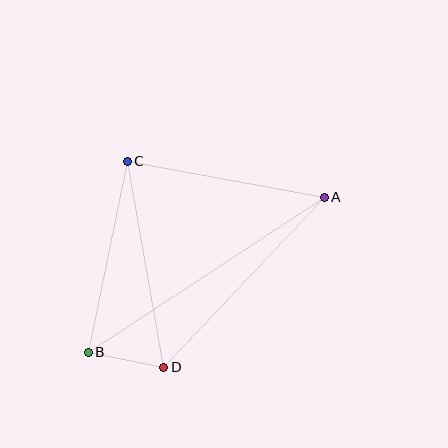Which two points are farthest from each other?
Points A and B are farthest from each other.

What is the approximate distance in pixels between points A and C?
The distance between A and C is approximately 200 pixels.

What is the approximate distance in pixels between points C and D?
The distance between C and D is approximately 209 pixels.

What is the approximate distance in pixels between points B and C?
The distance between B and C is approximately 195 pixels.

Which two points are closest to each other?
Points B and D are closest to each other.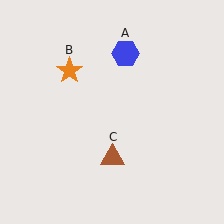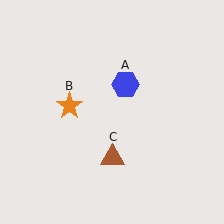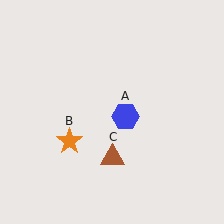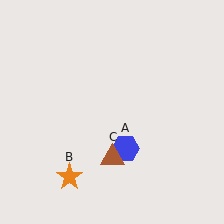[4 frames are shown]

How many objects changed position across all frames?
2 objects changed position: blue hexagon (object A), orange star (object B).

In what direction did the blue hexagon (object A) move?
The blue hexagon (object A) moved down.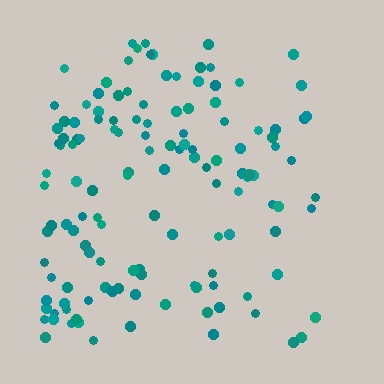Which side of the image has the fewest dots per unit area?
The right.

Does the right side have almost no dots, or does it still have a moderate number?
Still a moderate number, just noticeably fewer than the left.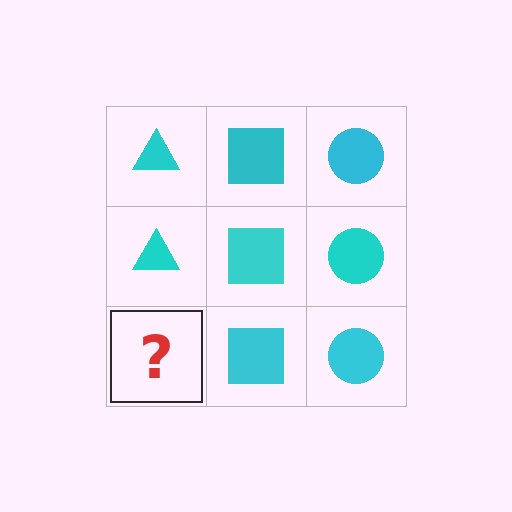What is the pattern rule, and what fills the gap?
The rule is that each column has a consistent shape. The gap should be filled with a cyan triangle.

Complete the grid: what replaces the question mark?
The question mark should be replaced with a cyan triangle.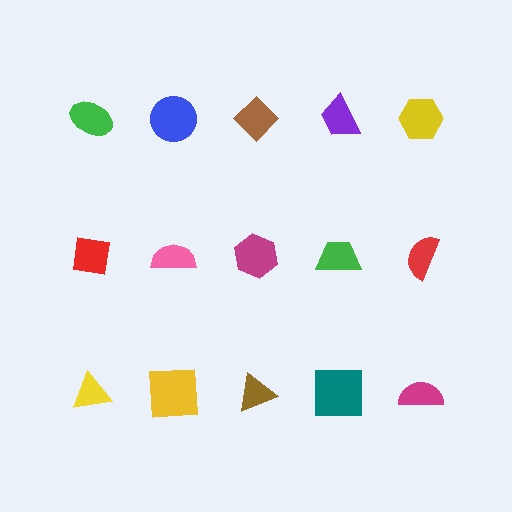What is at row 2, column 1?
A red square.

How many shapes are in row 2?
5 shapes.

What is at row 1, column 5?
A yellow hexagon.